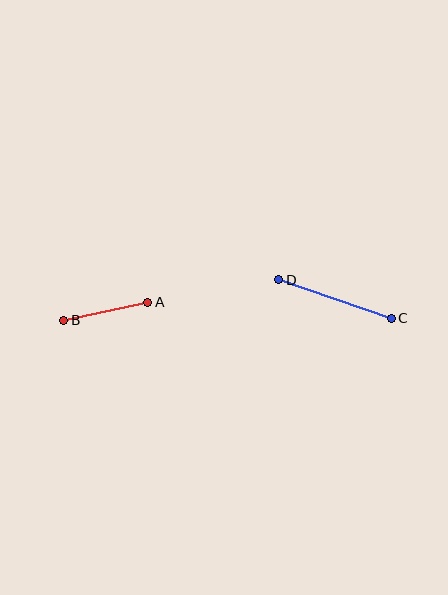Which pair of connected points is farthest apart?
Points C and D are farthest apart.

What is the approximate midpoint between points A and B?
The midpoint is at approximately (106, 311) pixels.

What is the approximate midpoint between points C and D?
The midpoint is at approximately (335, 299) pixels.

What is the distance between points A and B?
The distance is approximately 86 pixels.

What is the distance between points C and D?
The distance is approximately 119 pixels.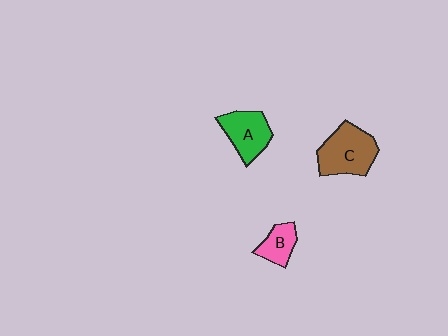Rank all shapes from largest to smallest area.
From largest to smallest: C (brown), A (green), B (pink).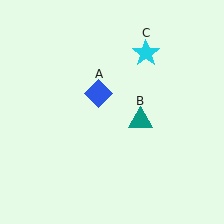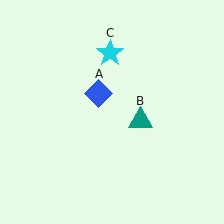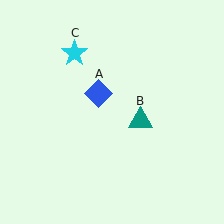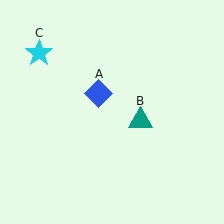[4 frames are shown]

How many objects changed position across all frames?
1 object changed position: cyan star (object C).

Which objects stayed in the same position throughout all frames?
Blue diamond (object A) and teal triangle (object B) remained stationary.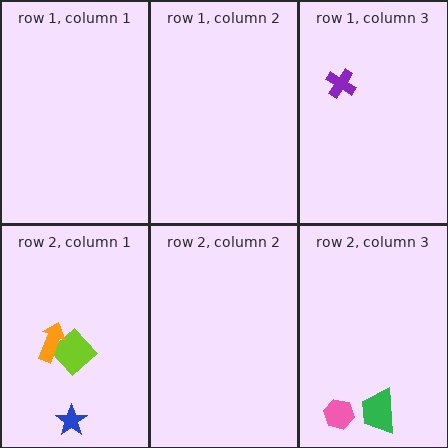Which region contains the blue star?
The row 2, column 1 region.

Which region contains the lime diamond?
The row 2, column 1 region.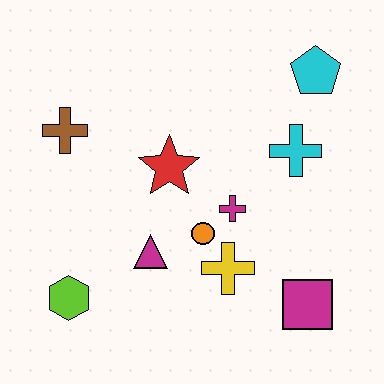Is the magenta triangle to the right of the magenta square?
No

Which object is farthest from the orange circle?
The cyan pentagon is farthest from the orange circle.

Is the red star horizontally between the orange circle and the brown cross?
Yes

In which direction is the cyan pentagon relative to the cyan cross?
The cyan pentagon is above the cyan cross.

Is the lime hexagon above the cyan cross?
No